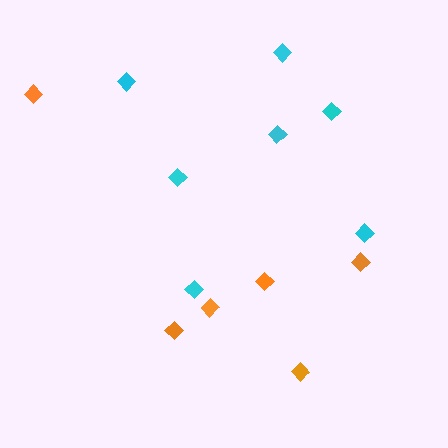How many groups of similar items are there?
There are 2 groups: one group of cyan diamonds (7) and one group of orange diamonds (6).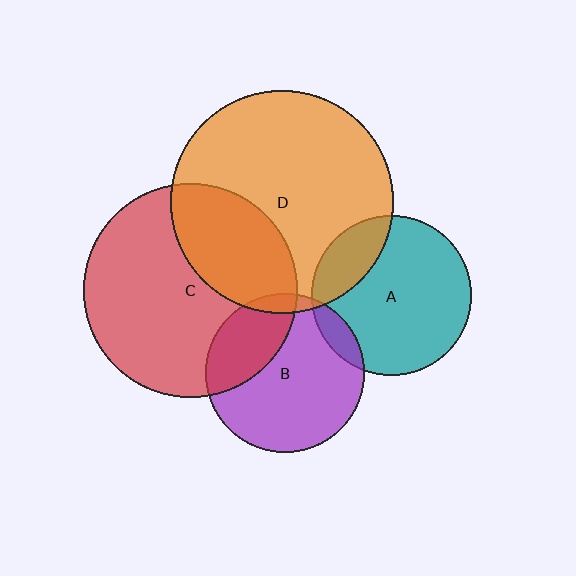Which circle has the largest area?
Circle D (orange).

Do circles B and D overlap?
Yes.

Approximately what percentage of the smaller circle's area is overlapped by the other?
Approximately 5%.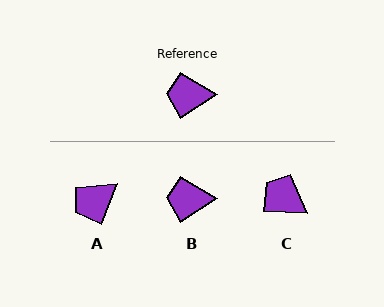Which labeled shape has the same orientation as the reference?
B.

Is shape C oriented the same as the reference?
No, it is off by about 36 degrees.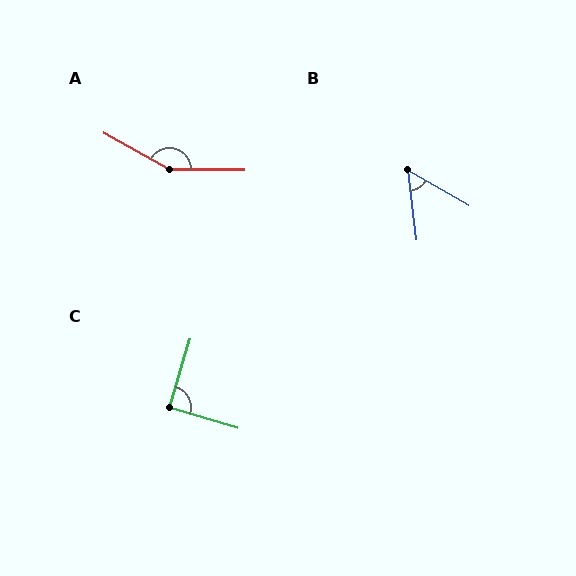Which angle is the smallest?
B, at approximately 53 degrees.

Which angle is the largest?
A, at approximately 151 degrees.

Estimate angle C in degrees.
Approximately 90 degrees.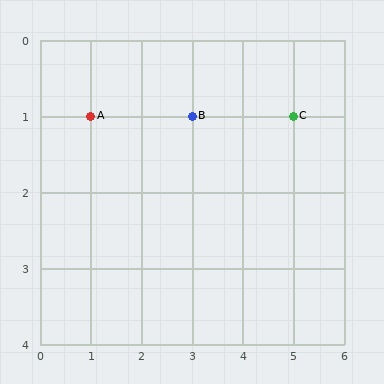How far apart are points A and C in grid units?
Points A and C are 4 columns apart.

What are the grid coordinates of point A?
Point A is at grid coordinates (1, 1).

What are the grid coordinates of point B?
Point B is at grid coordinates (3, 1).